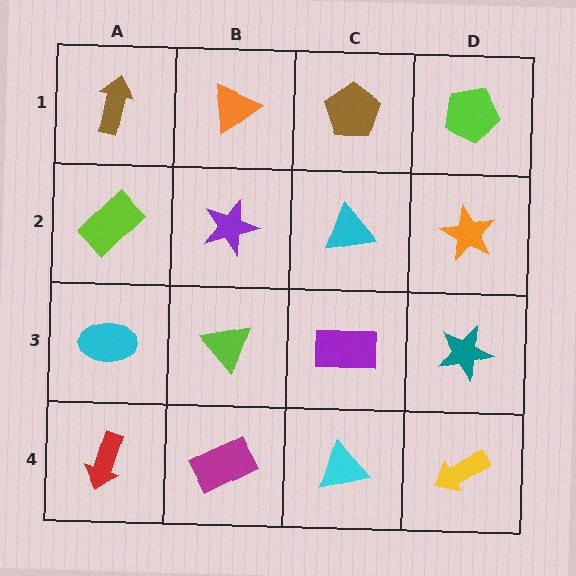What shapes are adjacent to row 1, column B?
A purple star (row 2, column B), a brown arrow (row 1, column A), a brown pentagon (row 1, column C).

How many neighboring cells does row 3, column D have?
3.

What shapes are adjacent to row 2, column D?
A lime pentagon (row 1, column D), a teal star (row 3, column D), a cyan triangle (row 2, column C).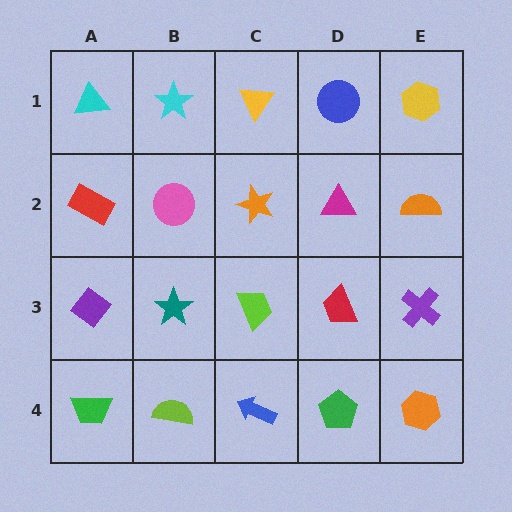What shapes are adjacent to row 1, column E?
An orange semicircle (row 2, column E), a blue circle (row 1, column D).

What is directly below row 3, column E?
An orange hexagon.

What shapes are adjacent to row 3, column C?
An orange star (row 2, column C), a blue arrow (row 4, column C), a teal star (row 3, column B), a red trapezoid (row 3, column D).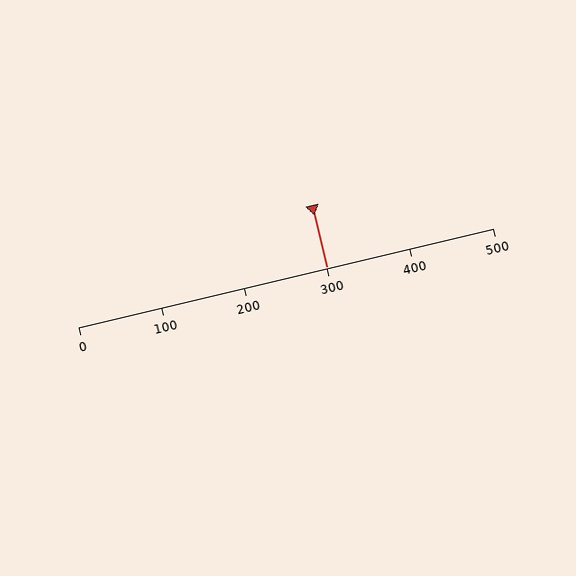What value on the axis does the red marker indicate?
The marker indicates approximately 300.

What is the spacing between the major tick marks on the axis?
The major ticks are spaced 100 apart.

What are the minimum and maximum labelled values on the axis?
The axis runs from 0 to 500.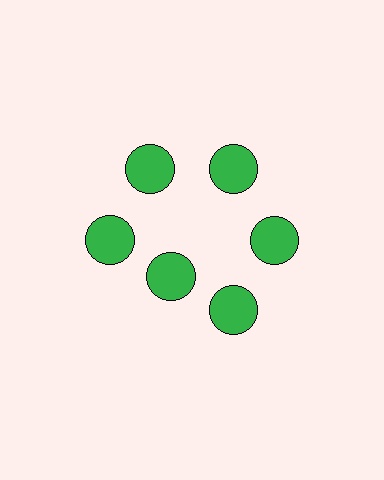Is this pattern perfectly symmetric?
No. The 6 green circles are arranged in a ring, but one element near the 7 o'clock position is pulled inward toward the center, breaking the 6-fold rotational symmetry.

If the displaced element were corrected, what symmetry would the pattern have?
It would have 6-fold rotational symmetry — the pattern would map onto itself every 60 degrees.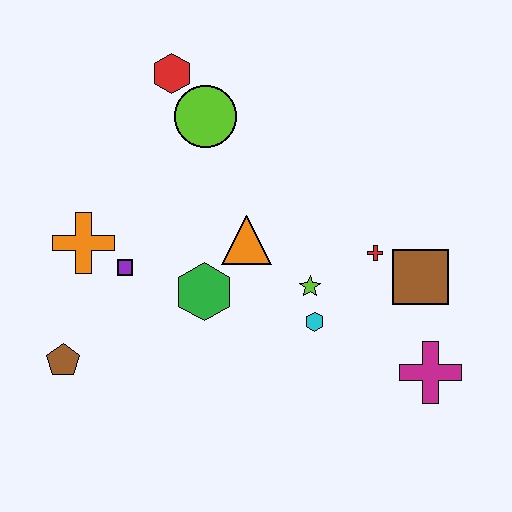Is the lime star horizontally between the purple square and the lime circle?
No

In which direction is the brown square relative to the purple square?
The brown square is to the right of the purple square.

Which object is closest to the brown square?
The red cross is closest to the brown square.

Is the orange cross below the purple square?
No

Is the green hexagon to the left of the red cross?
Yes